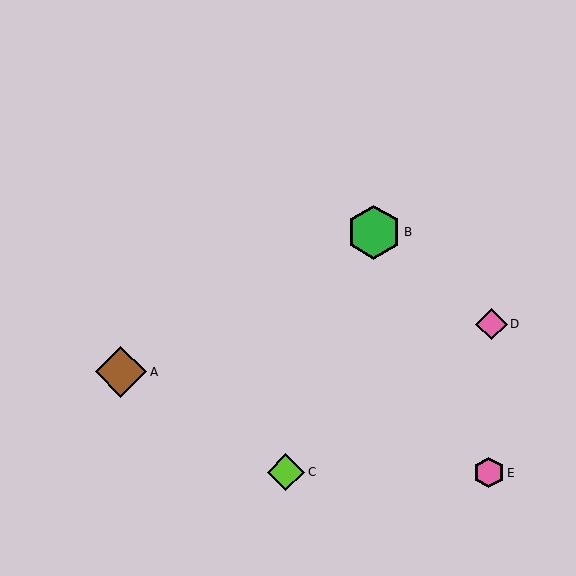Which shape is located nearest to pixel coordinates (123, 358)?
The brown diamond (labeled A) at (121, 372) is nearest to that location.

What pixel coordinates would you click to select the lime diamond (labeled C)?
Click at (286, 472) to select the lime diamond C.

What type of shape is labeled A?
Shape A is a brown diamond.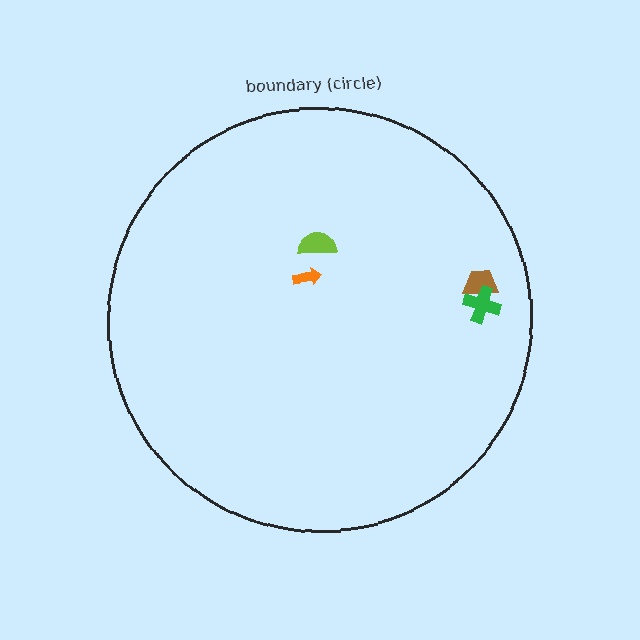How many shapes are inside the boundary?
4 inside, 0 outside.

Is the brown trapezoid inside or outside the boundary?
Inside.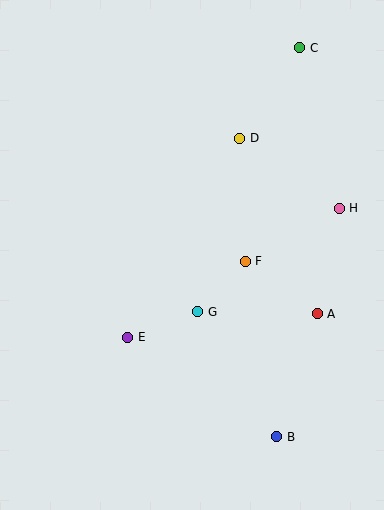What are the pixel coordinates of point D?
Point D is at (240, 138).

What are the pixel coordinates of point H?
Point H is at (339, 208).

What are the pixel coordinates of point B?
Point B is at (277, 437).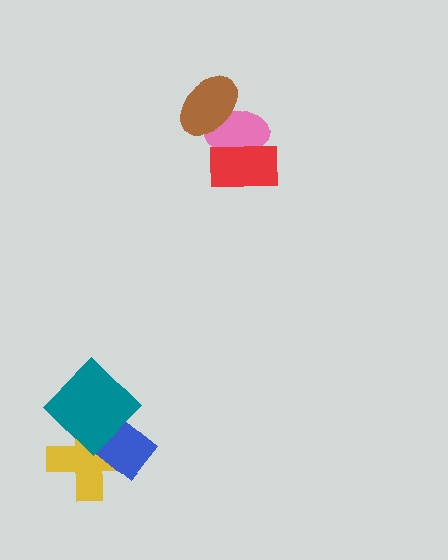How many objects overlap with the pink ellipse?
2 objects overlap with the pink ellipse.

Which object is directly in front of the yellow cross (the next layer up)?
The blue rectangle is directly in front of the yellow cross.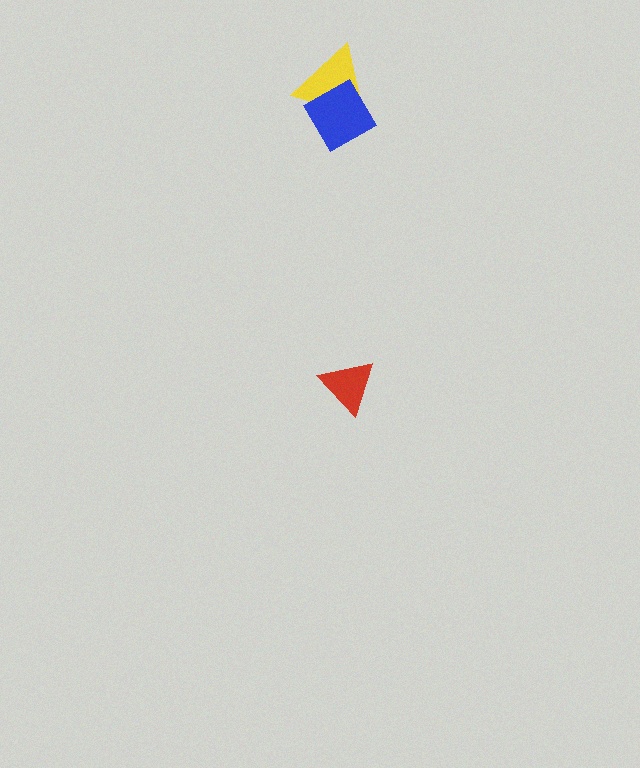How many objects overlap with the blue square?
1 object overlaps with the blue square.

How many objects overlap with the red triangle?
0 objects overlap with the red triangle.